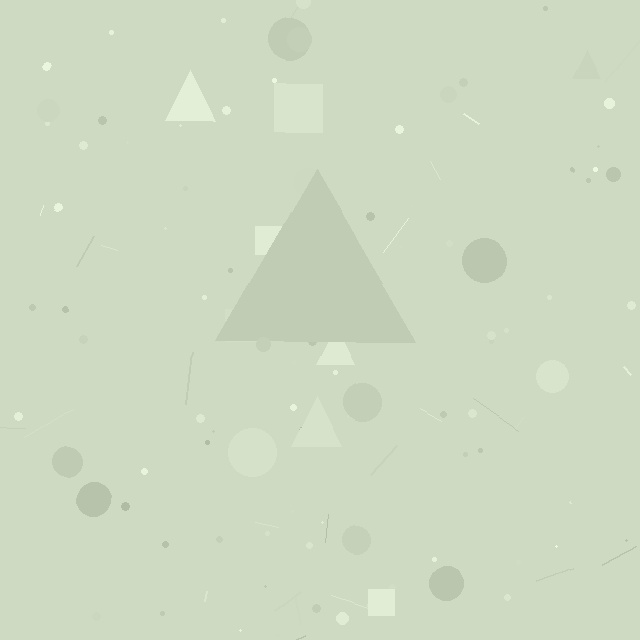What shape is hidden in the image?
A triangle is hidden in the image.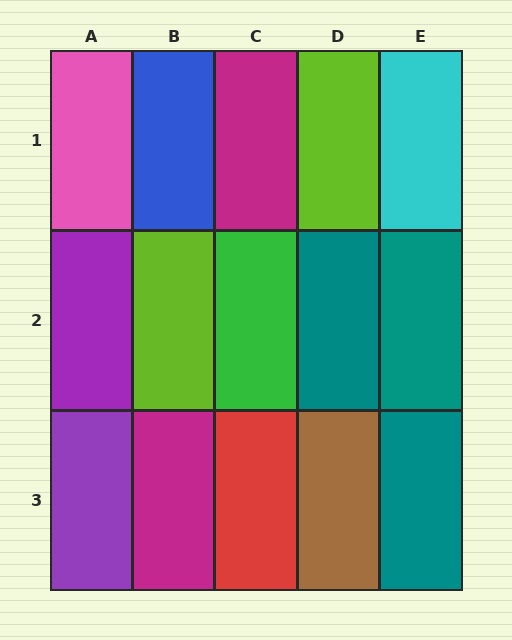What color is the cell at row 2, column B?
Lime.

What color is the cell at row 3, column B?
Magenta.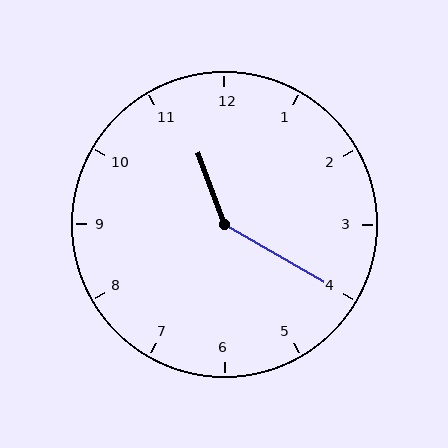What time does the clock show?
11:20.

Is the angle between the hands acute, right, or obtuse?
It is obtuse.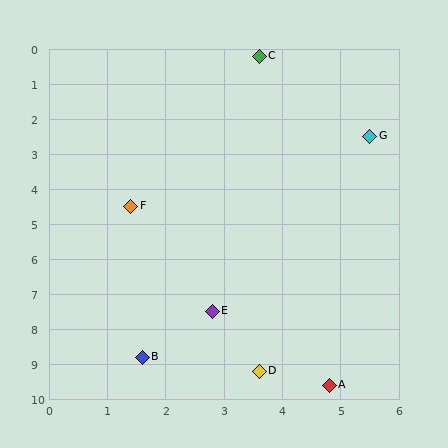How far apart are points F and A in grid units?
Points F and A are about 6.1 grid units apart.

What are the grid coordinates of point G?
Point G is at approximately (5.5, 2.5).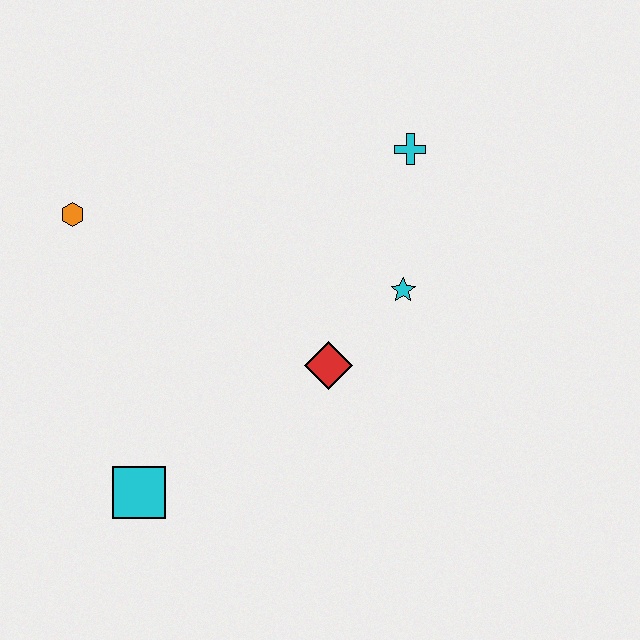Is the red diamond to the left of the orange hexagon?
No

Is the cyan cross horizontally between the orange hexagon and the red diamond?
No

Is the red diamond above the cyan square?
Yes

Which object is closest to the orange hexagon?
The cyan square is closest to the orange hexagon.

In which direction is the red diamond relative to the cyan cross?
The red diamond is below the cyan cross.